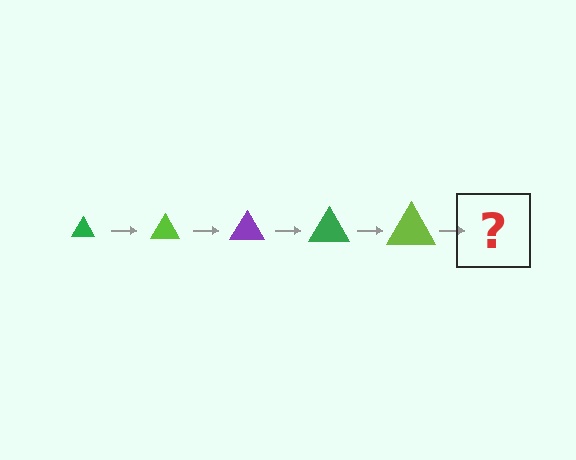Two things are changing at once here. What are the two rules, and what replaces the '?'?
The two rules are that the triangle grows larger each step and the color cycles through green, lime, and purple. The '?' should be a purple triangle, larger than the previous one.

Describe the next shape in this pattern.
It should be a purple triangle, larger than the previous one.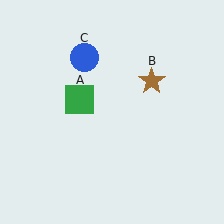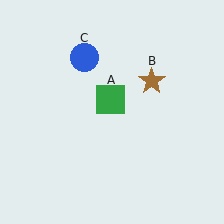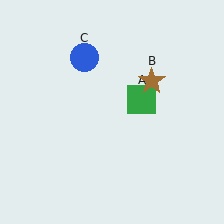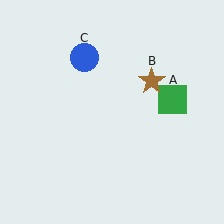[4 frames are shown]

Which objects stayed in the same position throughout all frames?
Brown star (object B) and blue circle (object C) remained stationary.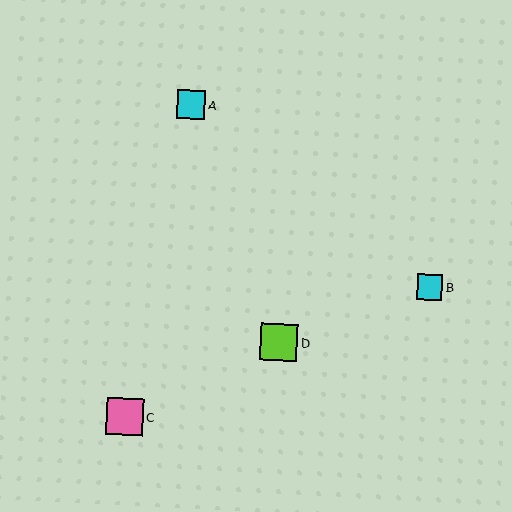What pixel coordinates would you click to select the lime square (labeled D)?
Click at (279, 342) to select the lime square D.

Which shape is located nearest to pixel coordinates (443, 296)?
The cyan square (labeled B) at (430, 287) is nearest to that location.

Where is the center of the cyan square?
The center of the cyan square is at (430, 287).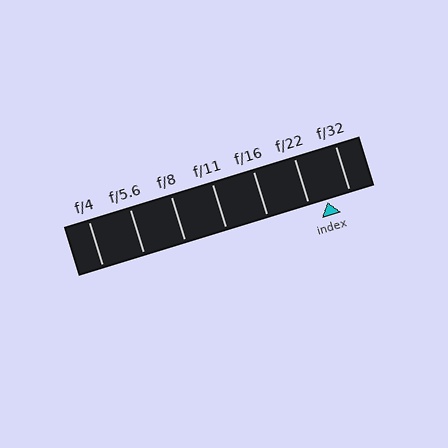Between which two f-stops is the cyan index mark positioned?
The index mark is between f/22 and f/32.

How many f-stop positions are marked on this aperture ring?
There are 7 f-stop positions marked.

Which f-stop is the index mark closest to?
The index mark is closest to f/22.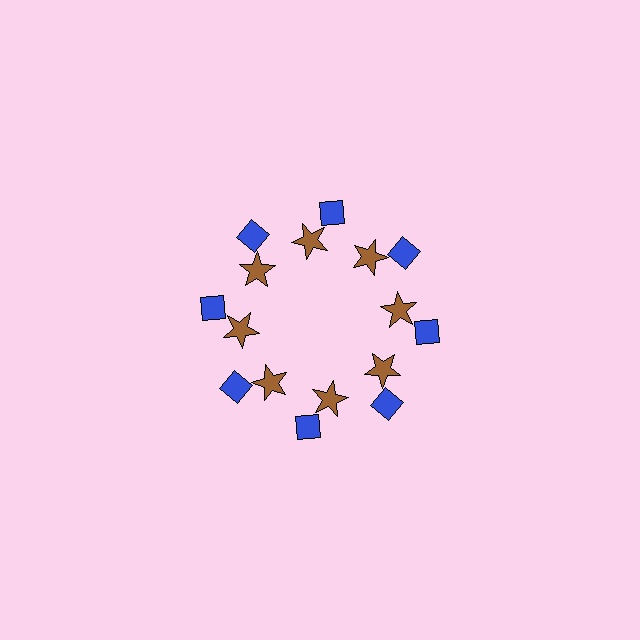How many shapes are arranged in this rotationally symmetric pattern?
There are 16 shapes, arranged in 8 groups of 2.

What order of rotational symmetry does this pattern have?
This pattern has 8-fold rotational symmetry.